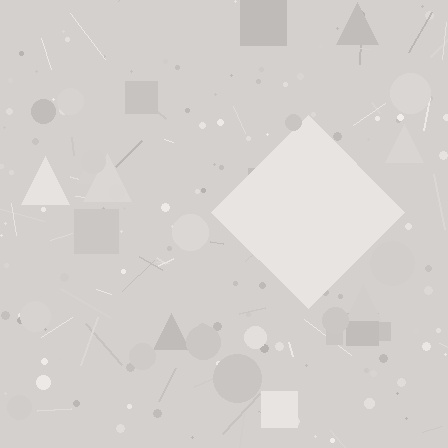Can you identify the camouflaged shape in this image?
The camouflaged shape is a diamond.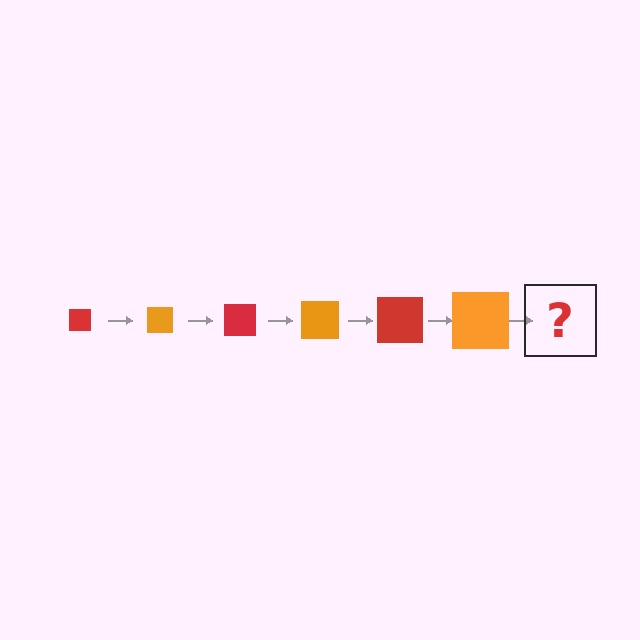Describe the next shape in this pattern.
It should be a red square, larger than the previous one.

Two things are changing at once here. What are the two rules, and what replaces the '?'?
The two rules are that the square grows larger each step and the color cycles through red and orange. The '?' should be a red square, larger than the previous one.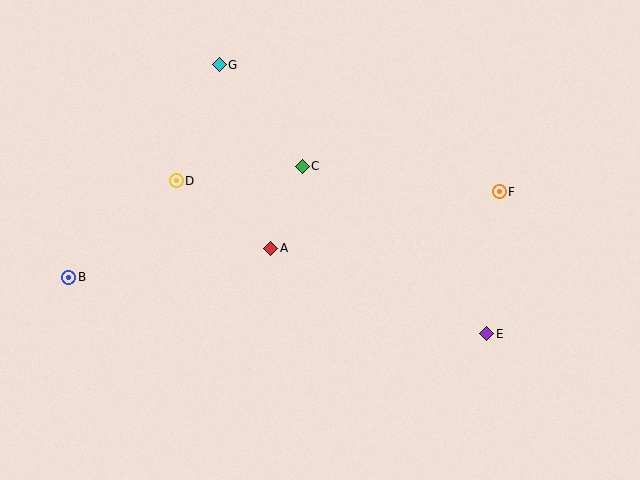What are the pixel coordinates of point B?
Point B is at (69, 277).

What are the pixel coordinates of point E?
Point E is at (487, 334).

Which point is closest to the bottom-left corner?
Point B is closest to the bottom-left corner.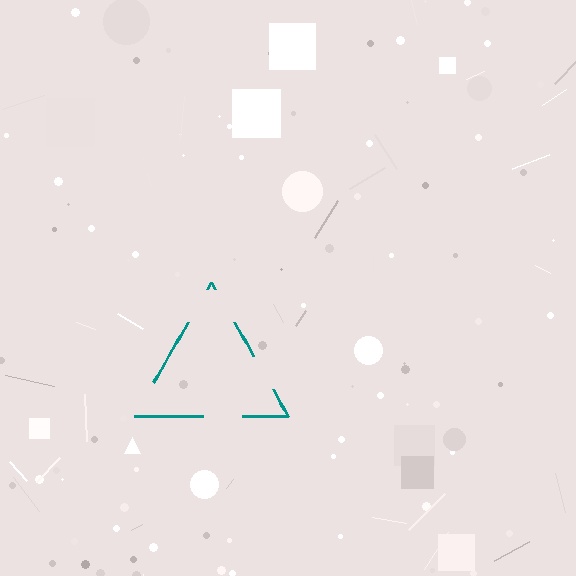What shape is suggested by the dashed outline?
The dashed outline suggests a triangle.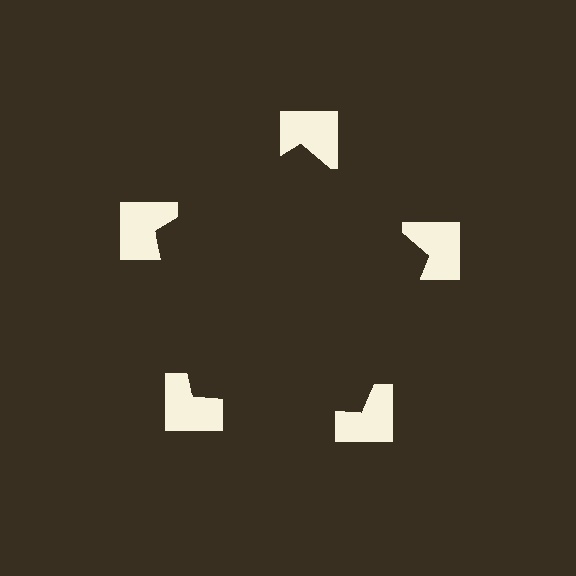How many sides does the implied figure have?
5 sides.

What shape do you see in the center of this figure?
An illusory pentagon — its edges are inferred from the aligned wedge cuts in the notched squares, not physically drawn.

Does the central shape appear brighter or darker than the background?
It typically appears slightly darker than the background, even though no actual brightness change is drawn.